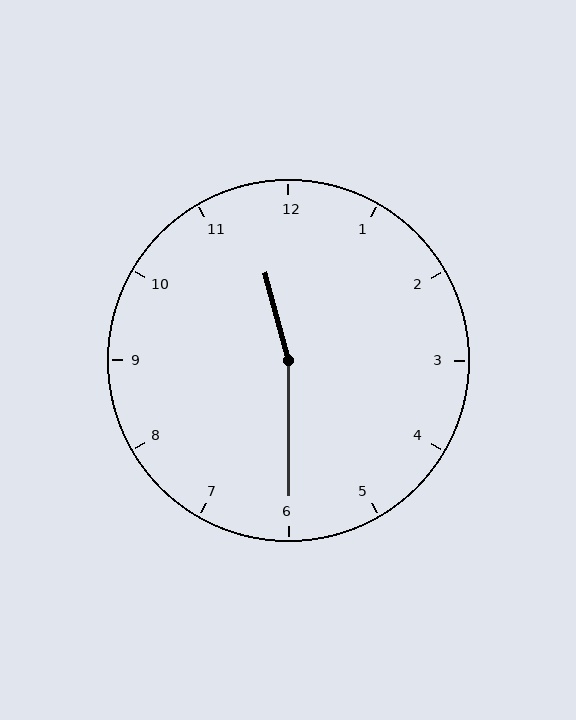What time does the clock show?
11:30.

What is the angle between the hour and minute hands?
Approximately 165 degrees.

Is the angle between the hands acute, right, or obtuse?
It is obtuse.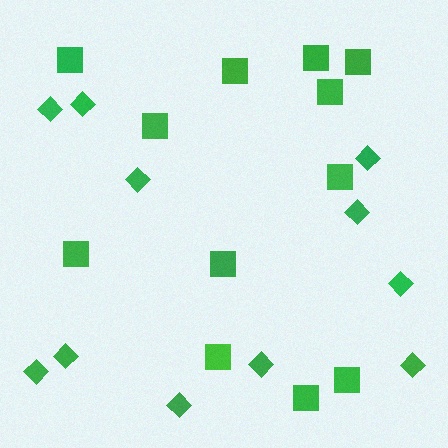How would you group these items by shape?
There are 2 groups: one group of squares (12) and one group of diamonds (11).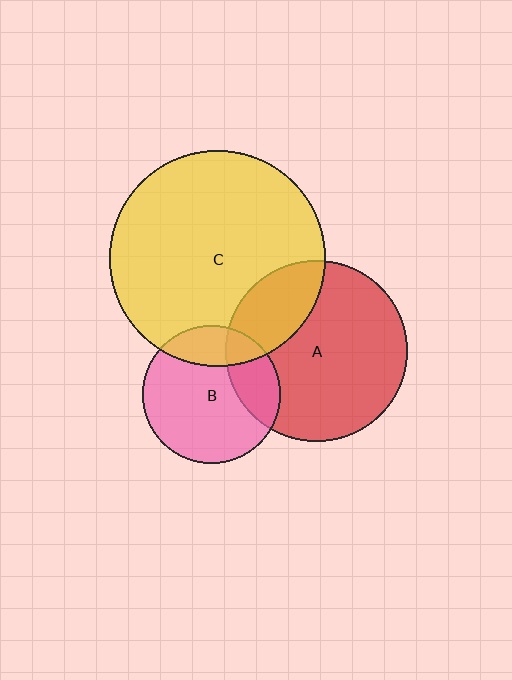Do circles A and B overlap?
Yes.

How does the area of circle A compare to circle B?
Approximately 1.7 times.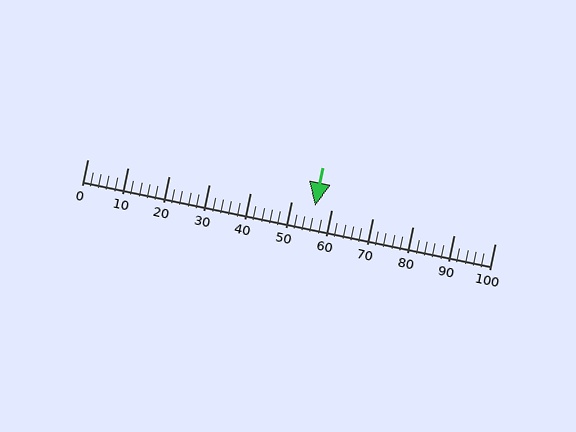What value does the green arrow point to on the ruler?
The green arrow points to approximately 56.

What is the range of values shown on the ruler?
The ruler shows values from 0 to 100.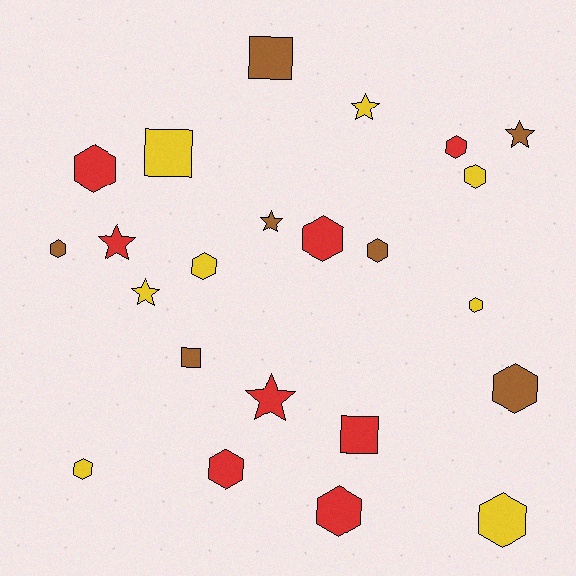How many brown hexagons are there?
There are 3 brown hexagons.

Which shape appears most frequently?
Hexagon, with 13 objects.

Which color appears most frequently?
Yellow, with 8 objects.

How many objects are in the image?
There are 23 objects.